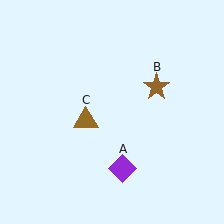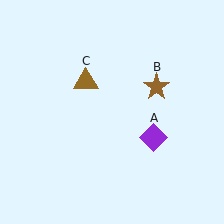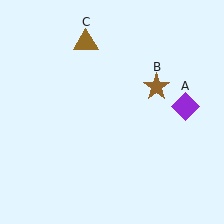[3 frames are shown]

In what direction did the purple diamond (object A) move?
The purple diamond (object A) moved up and to the right.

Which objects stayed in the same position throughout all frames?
Brown star (object B) remained stationary.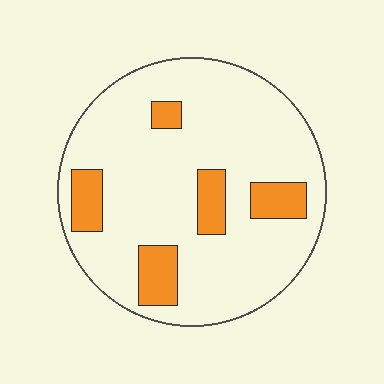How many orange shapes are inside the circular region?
5.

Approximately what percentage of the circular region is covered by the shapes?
Approximately 15%.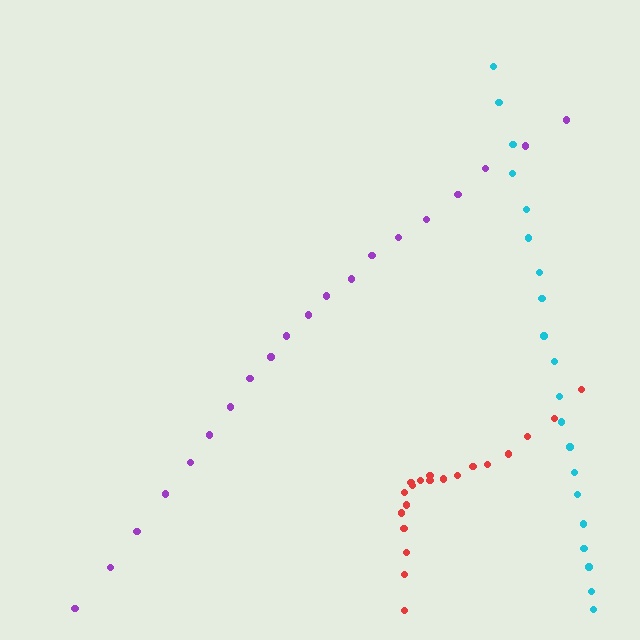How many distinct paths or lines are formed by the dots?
There are 3 distinct paths.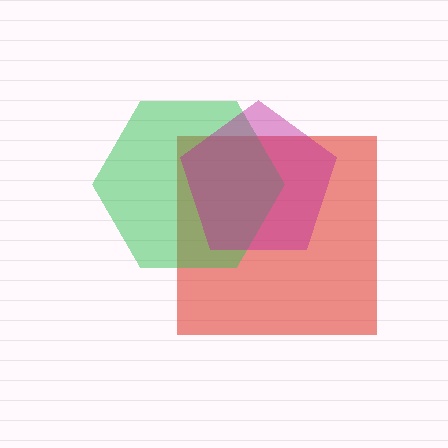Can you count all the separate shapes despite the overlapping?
Yes, there are 3 separate shapes.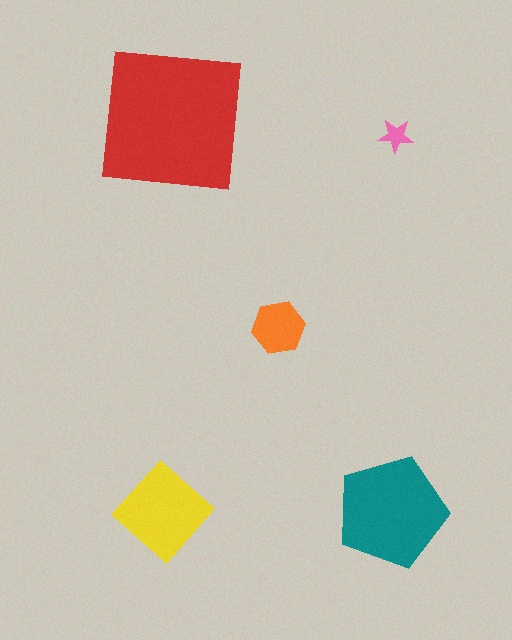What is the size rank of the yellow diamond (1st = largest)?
3rd.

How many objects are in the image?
There are 5 objects in the image.